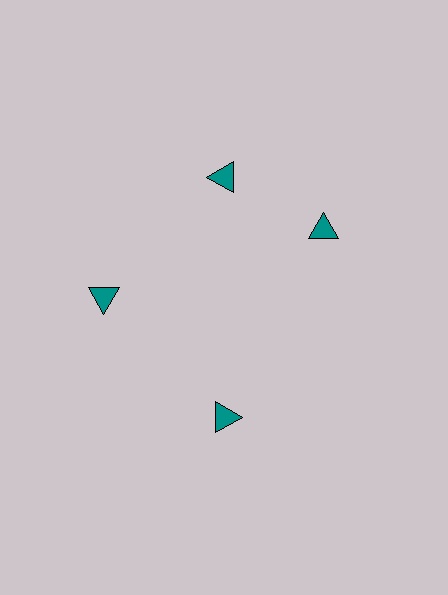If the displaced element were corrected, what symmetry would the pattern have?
It would have 4-fold rotational symmetry — the pattern would map onto itself every 90 degrees.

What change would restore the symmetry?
The symmetry would be restored by rotating it back into even spacing with its neighbors so that all 4 triangles sit at equal angles and equal distance from the center.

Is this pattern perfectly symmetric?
No. The 4 teal triangles are arranged in a ring, but one element near the 3 o'clock position is rotated out of alignment along the ring, breaking the 4-fold rotational symmetry.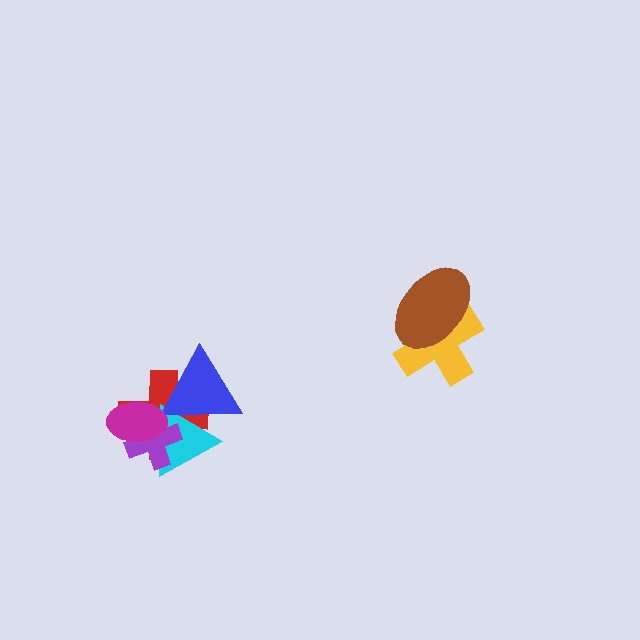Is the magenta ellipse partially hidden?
No, no other shape covers it.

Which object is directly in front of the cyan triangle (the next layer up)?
The blue triangle is directly in front of the cyan triangle.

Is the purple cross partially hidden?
Yes, it is partially covered by another shape.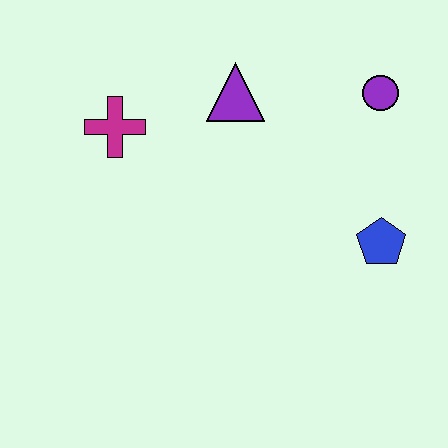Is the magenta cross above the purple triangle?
No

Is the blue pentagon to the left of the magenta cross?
No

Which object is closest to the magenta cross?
The purple triangle is closest to the magenta cross.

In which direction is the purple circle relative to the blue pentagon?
The purple circle is above the blue pentagon.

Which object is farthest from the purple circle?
The magenta cross is farthest from the purple circle.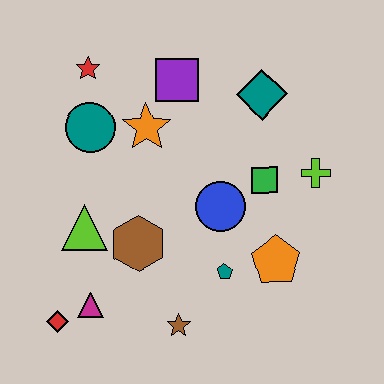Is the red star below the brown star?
No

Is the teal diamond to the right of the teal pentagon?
Yes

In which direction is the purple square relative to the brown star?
The purple square is above the brown star.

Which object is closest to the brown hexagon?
The lime triangle is closest to the brown hexagon.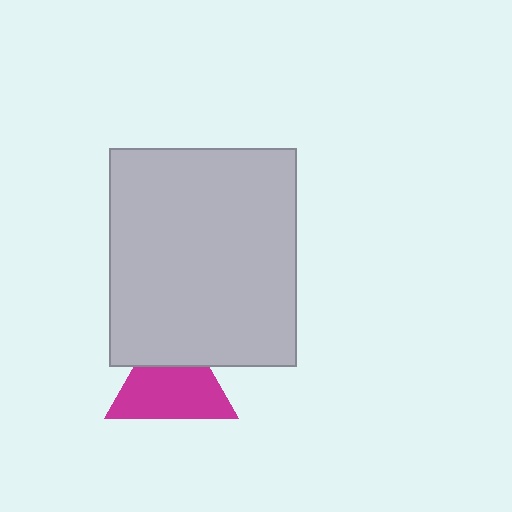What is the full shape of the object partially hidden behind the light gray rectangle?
The partially hidden object is a magenta triangle.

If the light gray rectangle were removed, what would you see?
You would see the complete magenta triangle.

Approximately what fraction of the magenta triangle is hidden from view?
Roughly 32% of the magenta triangle is hidden behind the light gray rectangle.